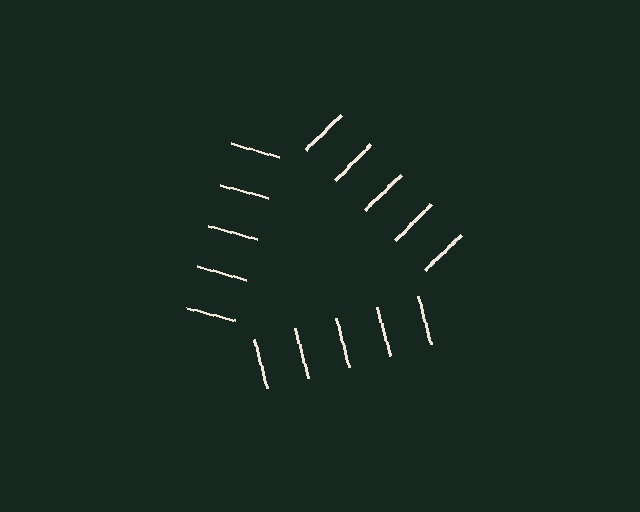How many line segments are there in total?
15 — 5 along each of the 3 edges.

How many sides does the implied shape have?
3 sides — the line-ends trace a triangle.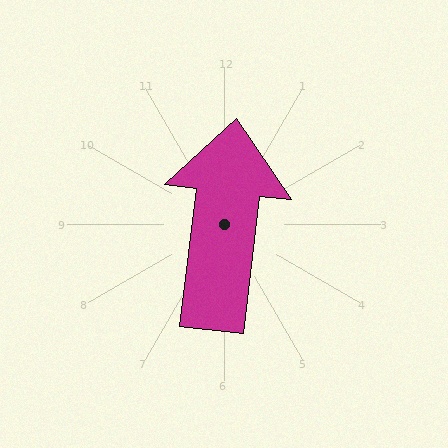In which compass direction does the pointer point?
North.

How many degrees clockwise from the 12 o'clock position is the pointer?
Approximately 7 degrees.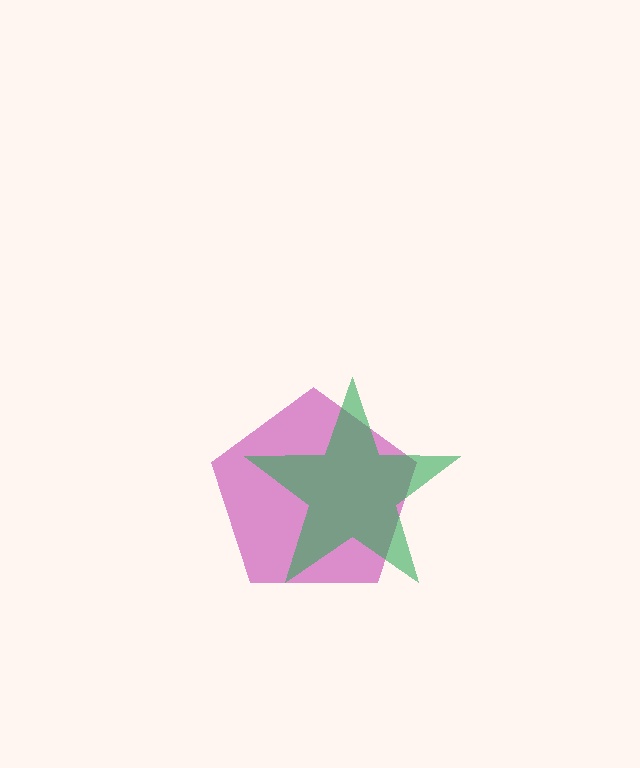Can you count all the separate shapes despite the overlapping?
Yes, there are 2 separate shapes.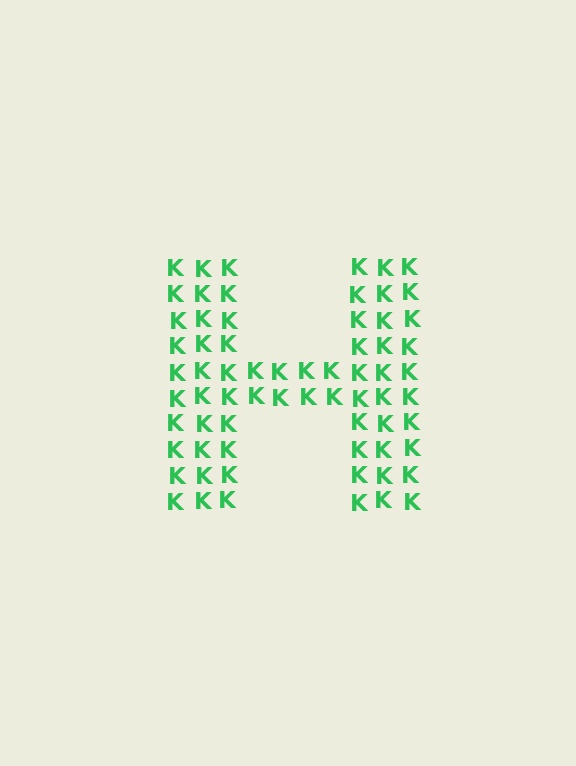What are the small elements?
The small elements are letter K's.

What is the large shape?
The large shape is the letter H.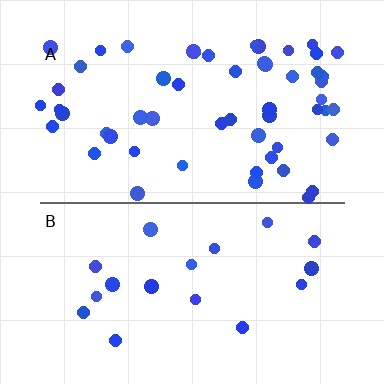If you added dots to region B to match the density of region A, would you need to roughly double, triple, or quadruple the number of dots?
Approximately triple.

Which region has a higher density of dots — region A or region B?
A (the top).